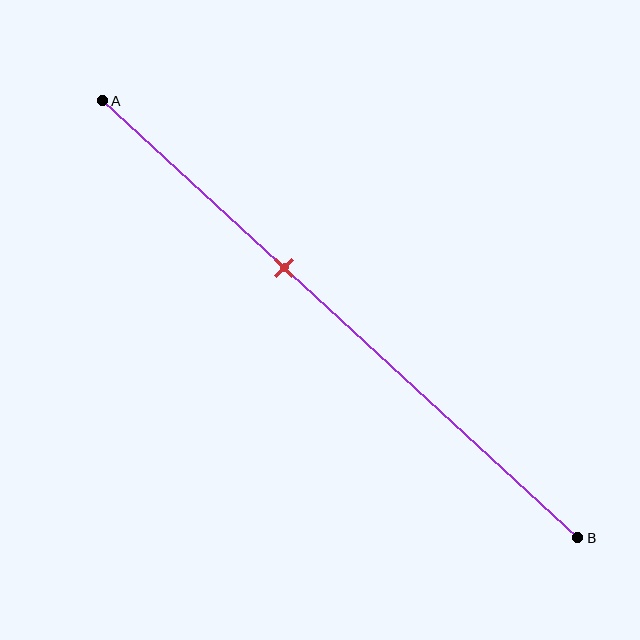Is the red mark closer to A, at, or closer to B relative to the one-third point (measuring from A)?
The red mark is closer to point B than the one-third point of segment AB.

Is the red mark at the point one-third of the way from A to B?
No, the mark is at about 40% from A, not at the 33% one-third point.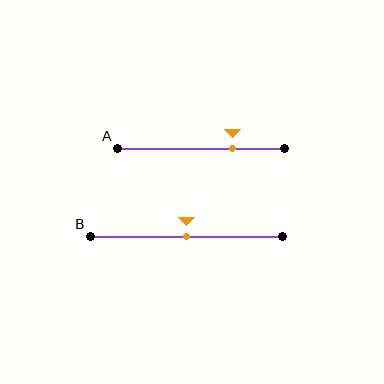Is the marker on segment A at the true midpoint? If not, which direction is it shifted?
No, the marker on segment A is shifted to the right by about 19% of the segment length.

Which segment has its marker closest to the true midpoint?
Segment B has its marker closest to the true midpoint.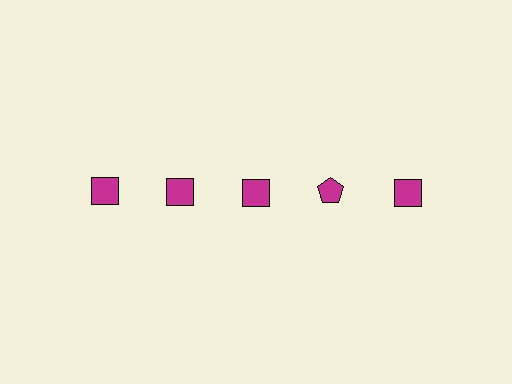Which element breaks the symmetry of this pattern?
The magenta pentagon in the top row, second from right column breaks the symmetry. All other shapes are magenta squares.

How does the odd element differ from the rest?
It has a different shape: pentagon instead of square.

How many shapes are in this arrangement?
There are 5 shapes arranged in a grid pattern.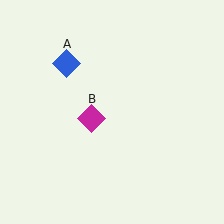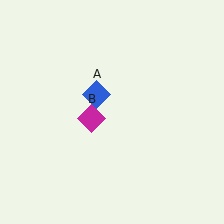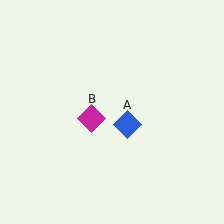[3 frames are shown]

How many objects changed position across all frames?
1 object changed position: blue diamond (object A).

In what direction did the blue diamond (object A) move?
The blue diamond (object A) moved down and to the right.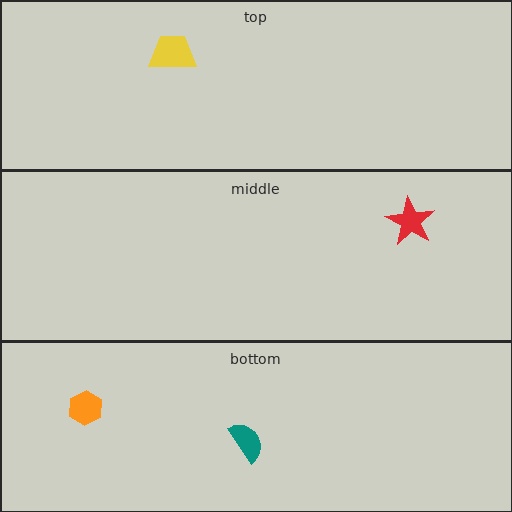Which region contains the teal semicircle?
The bottom region.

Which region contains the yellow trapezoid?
The top region.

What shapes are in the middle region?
The red star.